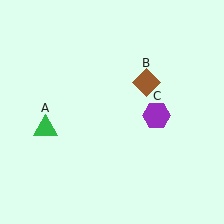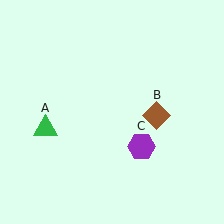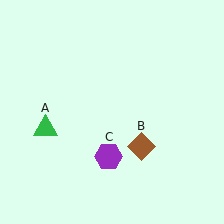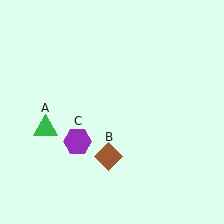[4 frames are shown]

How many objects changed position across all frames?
2 objects changed position: brown diamond (object B), purple hexagon (object C).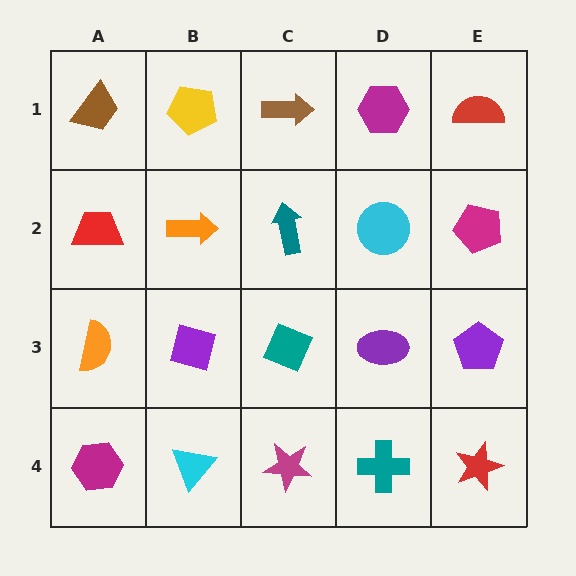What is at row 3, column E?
A purple pentagon.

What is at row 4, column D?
A teal cross.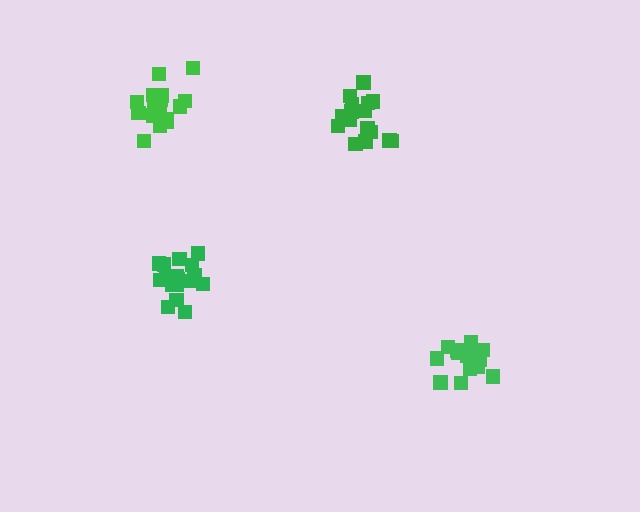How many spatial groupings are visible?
There are 4 spatial groupings.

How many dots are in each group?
Group 1: 17 dots, Group 2: 16 dots, Group 3: 18 dots, Group 4: 16 dots (67 total).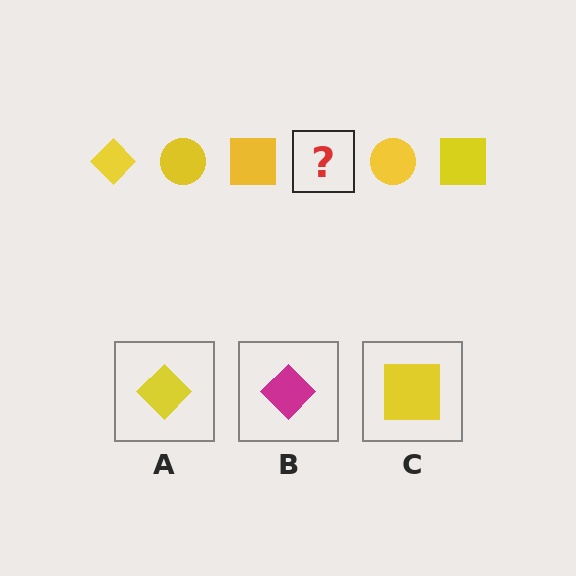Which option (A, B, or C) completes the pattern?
A.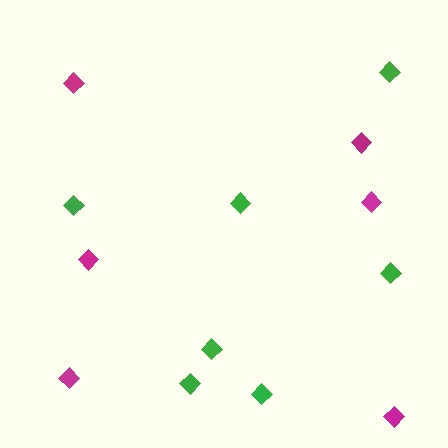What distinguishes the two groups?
There are 2 groups: one group of magenta diamonds (6) and one group of green diamonds (7).